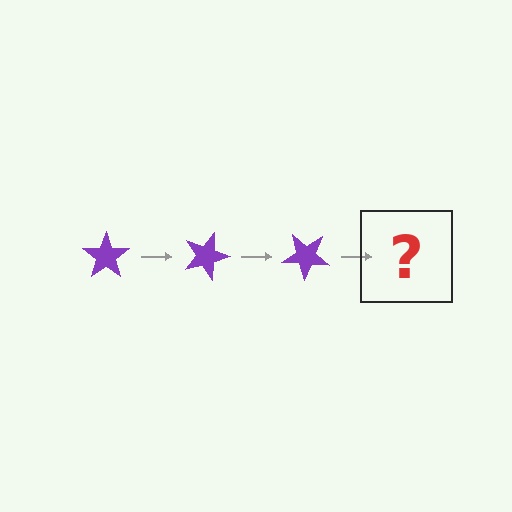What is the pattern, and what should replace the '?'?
The pattern is that the star rotates 20 degrees each step. The '?' should be a purple star rotated 60 degrees.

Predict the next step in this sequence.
The next step is a purple star rotated 60 degrees.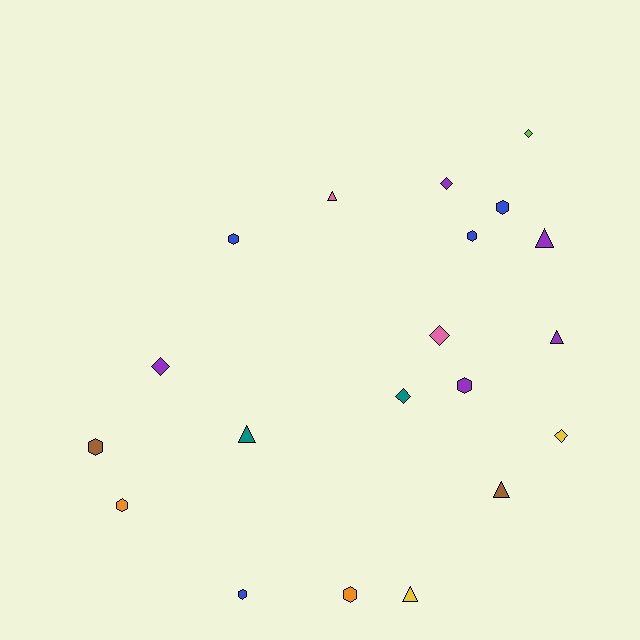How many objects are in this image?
There are 20 objects.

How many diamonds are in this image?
There are 6 diamonds.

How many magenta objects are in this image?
There are no magenta objects.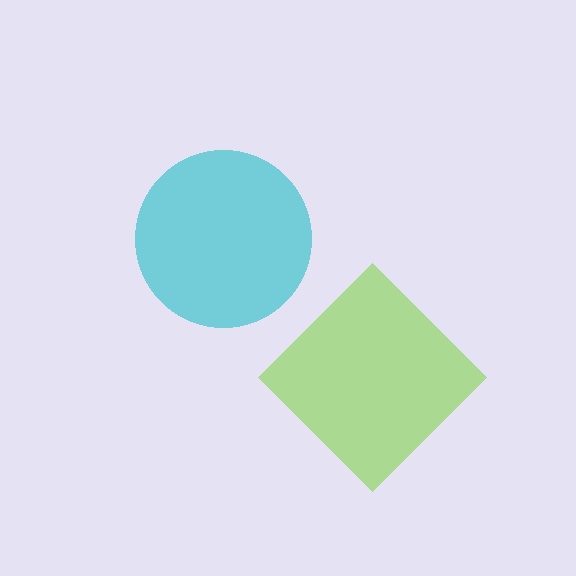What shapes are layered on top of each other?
The layered shapes are: a cyan circle, a lime diamond.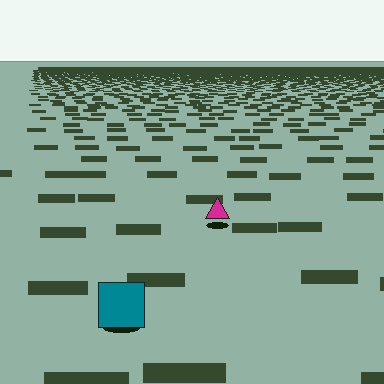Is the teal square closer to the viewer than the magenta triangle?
Yes. The teal square is closer — you can tell from the texture gradient: the ground texture is coarser near it.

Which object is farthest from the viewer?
The magenta triangle is farthest from the viewer. It appears smaller and the ground texture around it is denser.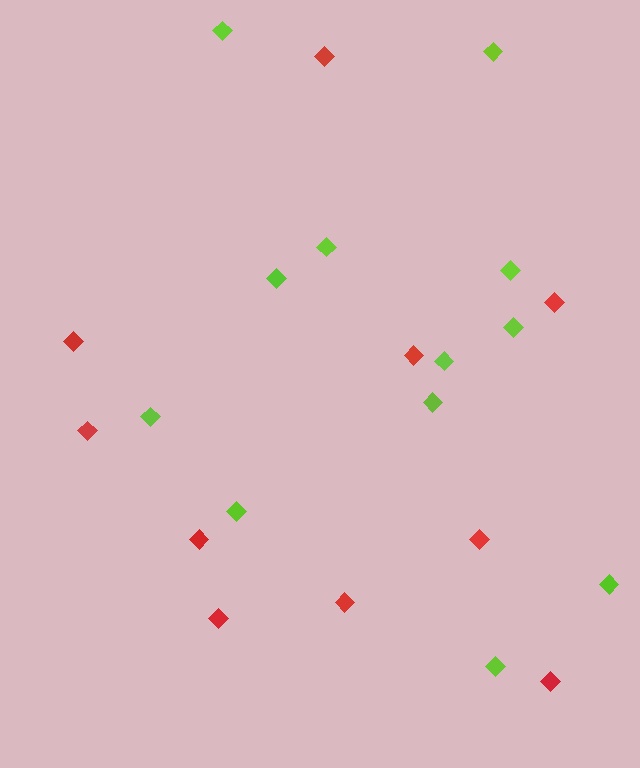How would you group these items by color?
There are 2 groups: one group of red diamonds (10) and one group of lime diamonds (12).